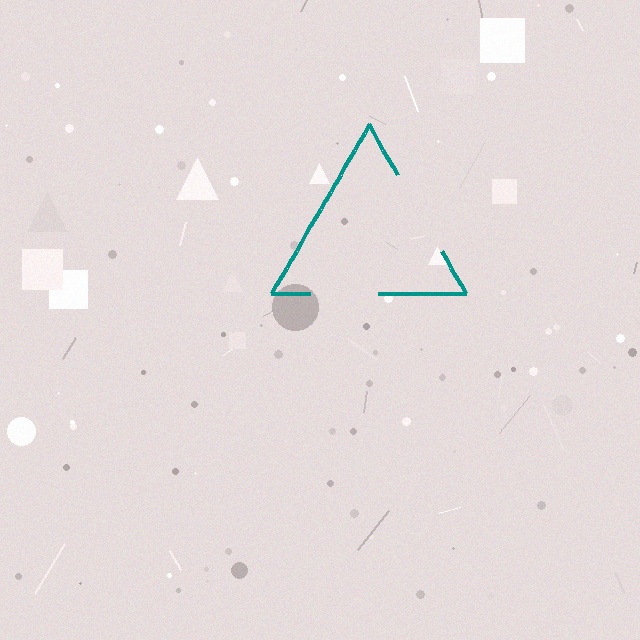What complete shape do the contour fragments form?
The contour fragments form a triangle.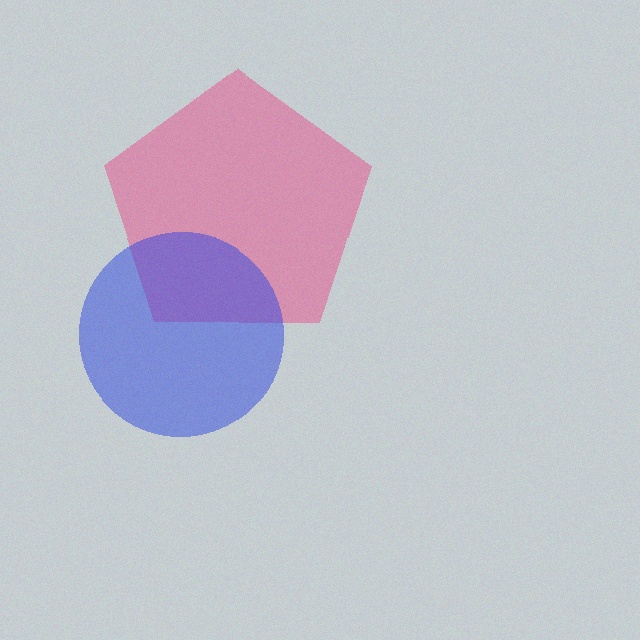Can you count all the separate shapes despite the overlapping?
Yes, there are 2 separate shapes.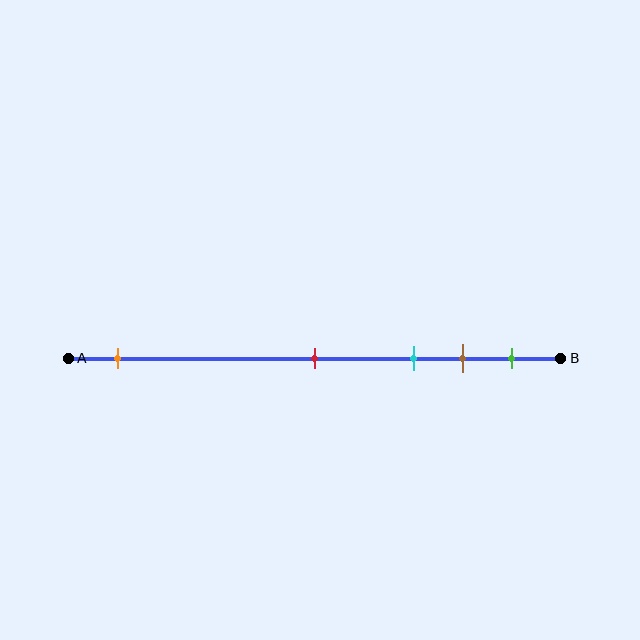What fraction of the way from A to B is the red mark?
The red mark is approximately 50% (0.5) of the way from A to B.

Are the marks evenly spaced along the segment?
No, the marks are not evenly spaced.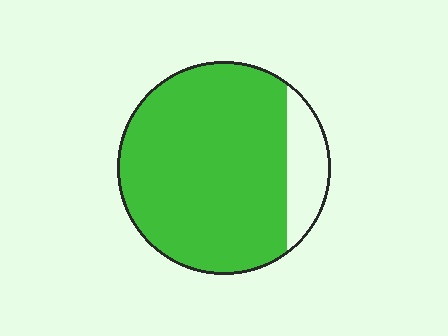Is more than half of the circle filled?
Yes.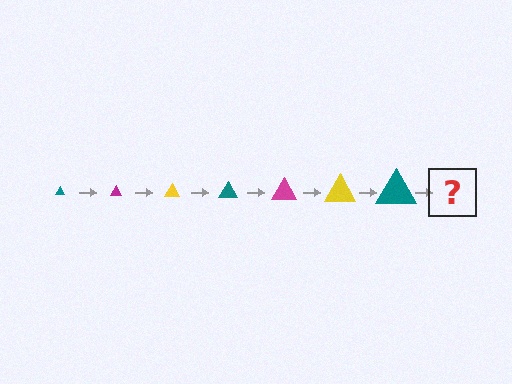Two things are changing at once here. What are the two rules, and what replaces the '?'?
The two rules are that the triangle grows larger each step and the color cycles through teal, magenta, and yellow. The '?' should be a magenta triangle, larger than the previous one.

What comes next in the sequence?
The next element should be a magenta triangle, larger than the previous one.